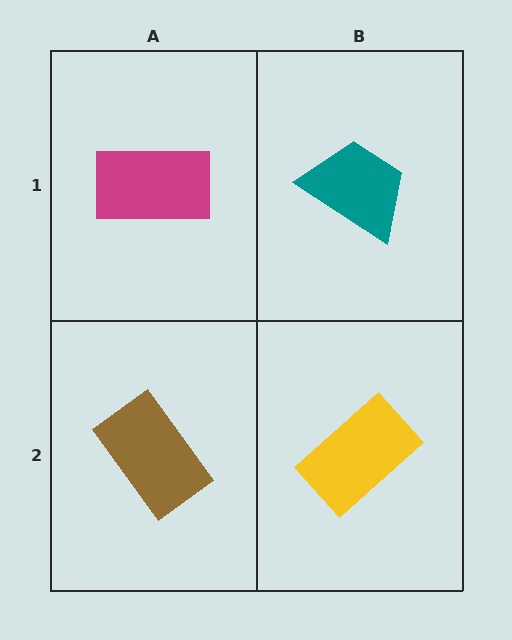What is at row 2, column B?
A yellow rectangle.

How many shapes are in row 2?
2 shapes.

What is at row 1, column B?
A teal trapezoid.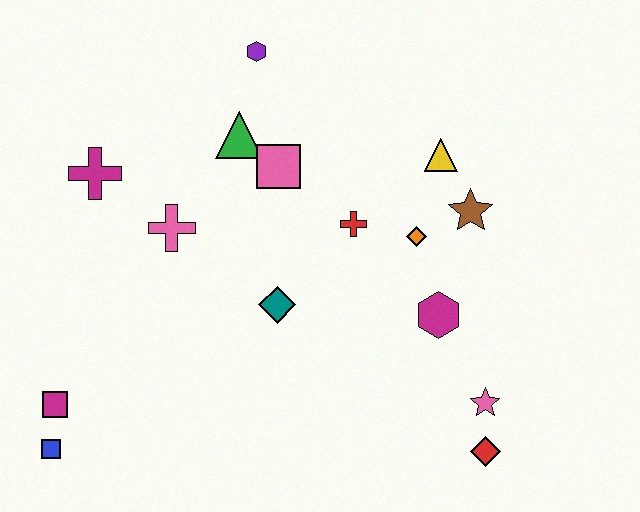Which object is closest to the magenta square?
The blue square is closest to the magenta square.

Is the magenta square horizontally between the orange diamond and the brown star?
No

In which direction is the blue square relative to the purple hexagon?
The blue square is below the purple hexagon.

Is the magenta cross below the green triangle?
Yes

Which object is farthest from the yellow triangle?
The blue square is farthest from the yellow triangle.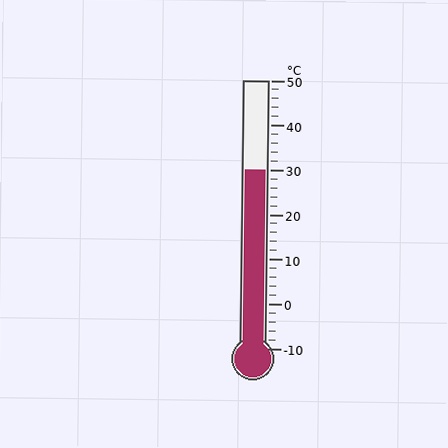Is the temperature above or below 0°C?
The temperature is above 0°C.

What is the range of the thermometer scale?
The thermometer scale ranges from -10°C to 50°C.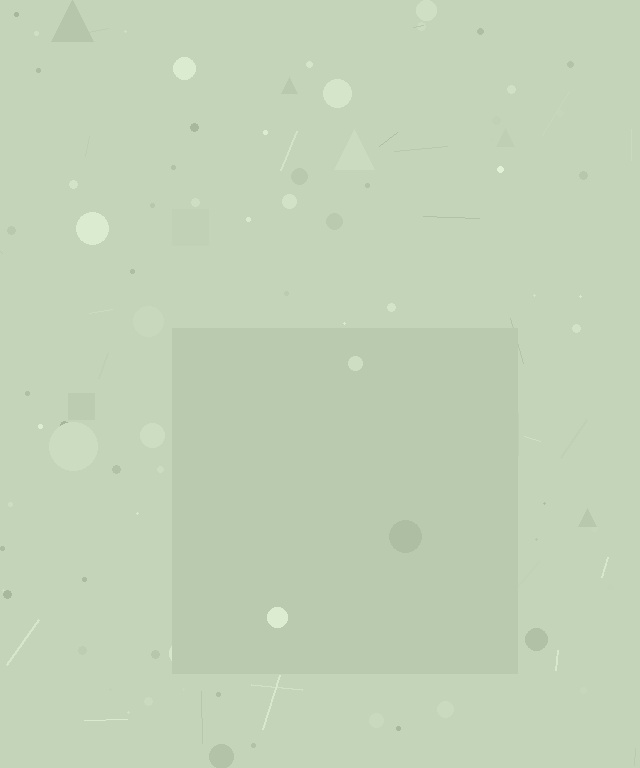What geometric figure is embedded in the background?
A square is embedded in the background.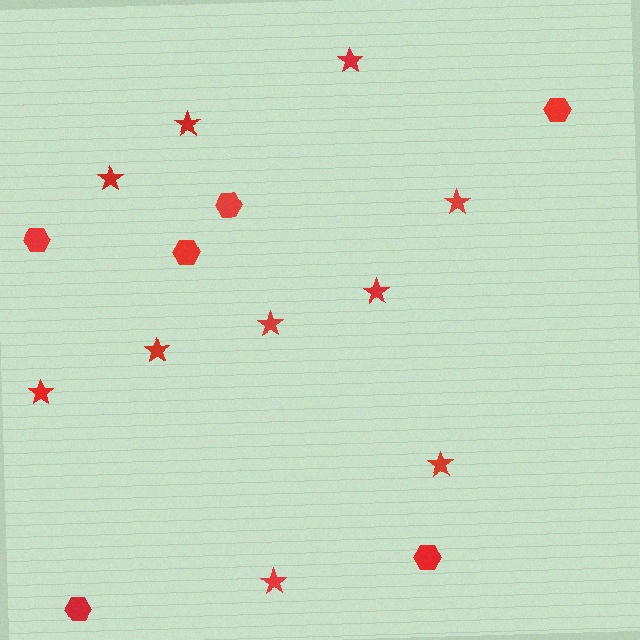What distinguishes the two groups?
There are 2 groups: one group of stars (10) and one group of hexagons (6).